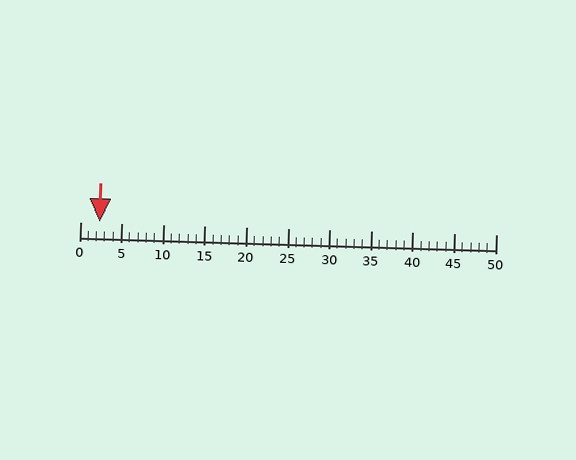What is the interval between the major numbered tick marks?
The major tick marks are spaced 5 units apart.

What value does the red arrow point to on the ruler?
The red arrow points to approximately 2.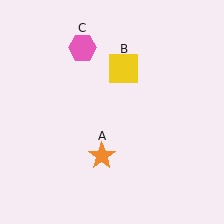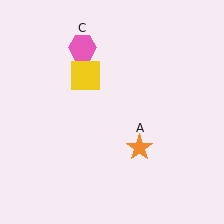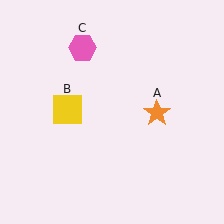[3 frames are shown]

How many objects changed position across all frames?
2 objects changed position: orange star (object A), yellow square (object B).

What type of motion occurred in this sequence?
The orange star (object A), yellow square (object B) rotated counterclockwise around the center of the scene.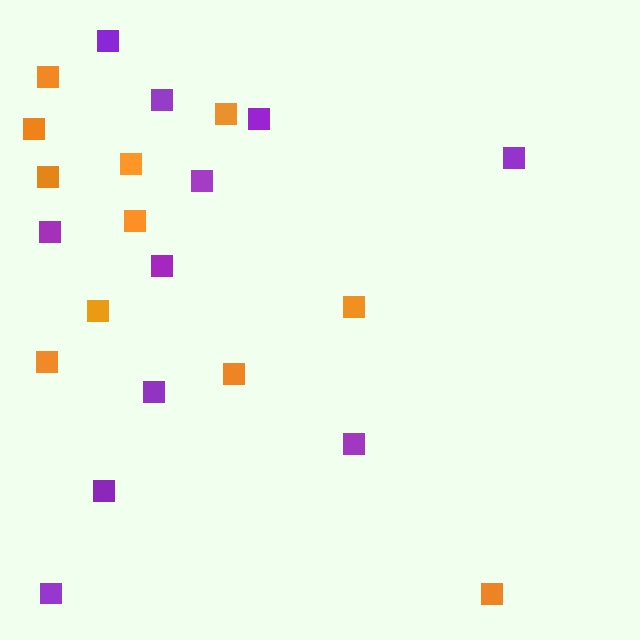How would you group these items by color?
There are 2 groups: one group of orange squares (11) and one group of purple squares (11).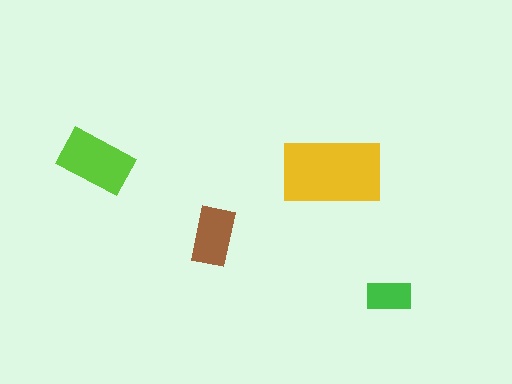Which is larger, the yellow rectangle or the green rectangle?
The yellow one.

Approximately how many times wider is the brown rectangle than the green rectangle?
About 1.5 times wider.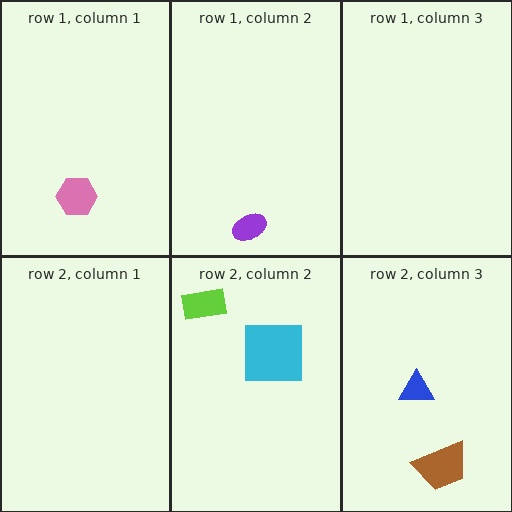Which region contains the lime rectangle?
The row 2, column 2 region.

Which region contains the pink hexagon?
The row 1, column 1 region.